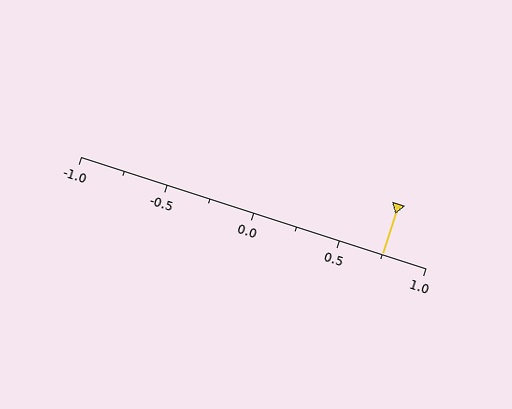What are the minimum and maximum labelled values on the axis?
The axis runs from -1.0 to 1.0.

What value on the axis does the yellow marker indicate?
The marker indicates approximately 0.75.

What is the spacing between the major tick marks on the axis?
The major ticks are spaced 0.5 apart.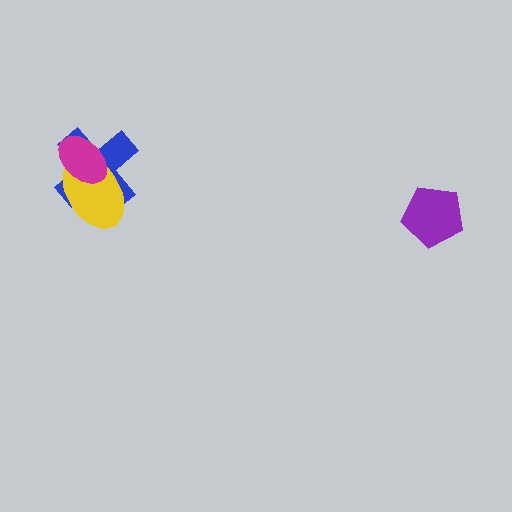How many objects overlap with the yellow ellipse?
2 objects overlap with the yellow ellipse.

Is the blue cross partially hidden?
Yes, it is partially covered by another shape.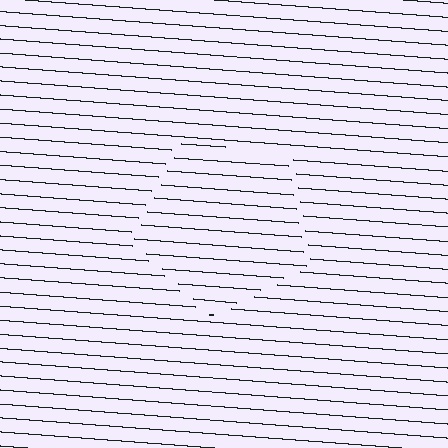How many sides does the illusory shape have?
5 sides — the line-ends trace a pentagon.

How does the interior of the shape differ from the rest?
The interior of the shape contains the same grating, shifted by half a period — the contour is defined by the phase discontinuity where line-ends from the inner and outer gratings abut.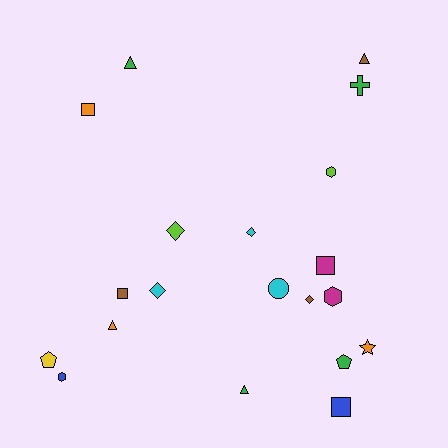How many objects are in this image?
There are 20 objects.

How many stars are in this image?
There is 1 star.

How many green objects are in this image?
There are 4 green objects.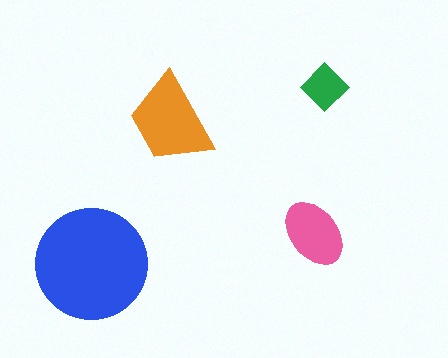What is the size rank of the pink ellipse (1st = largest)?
3rd.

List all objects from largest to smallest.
The blue circle, the orange trapezoid, the pink ellipse, the green diamond.